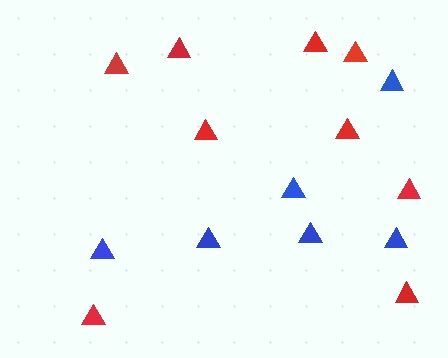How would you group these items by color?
There are 2 groups: one group of red triangles (9) and one group of blue triangles (6).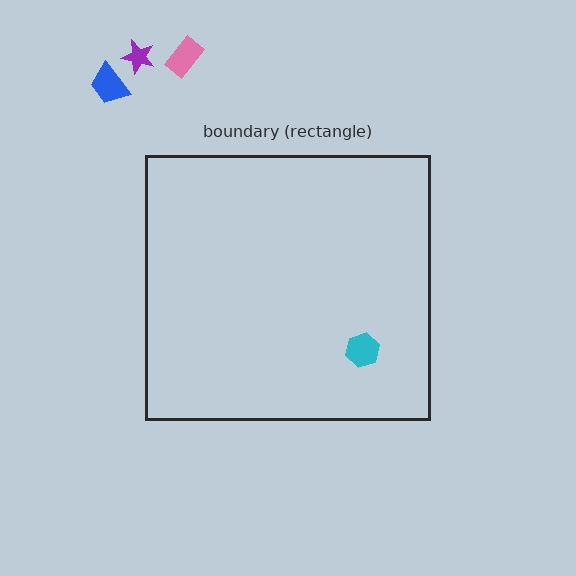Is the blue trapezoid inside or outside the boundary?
Outside.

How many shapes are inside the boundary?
1 inside, 3 outside.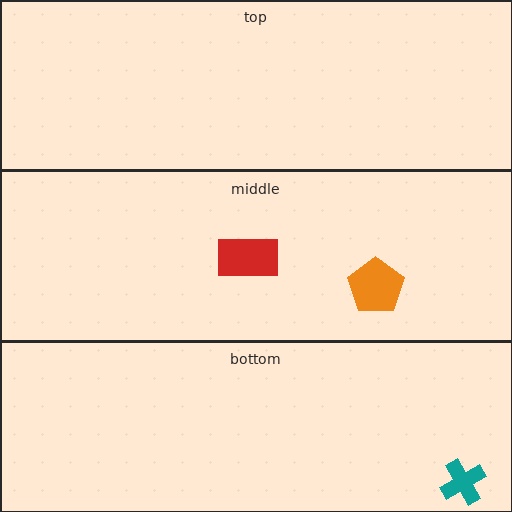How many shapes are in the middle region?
2.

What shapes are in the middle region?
The orange pentagon, the red rectangle.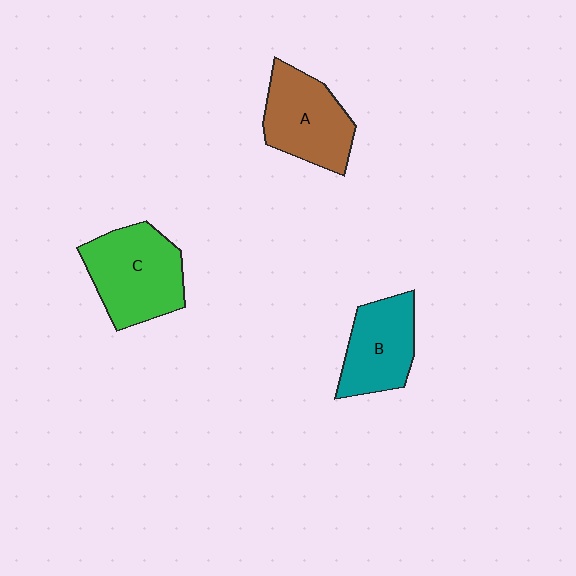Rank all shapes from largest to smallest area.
From largest to smallest: C (green), A (brown), B (teal).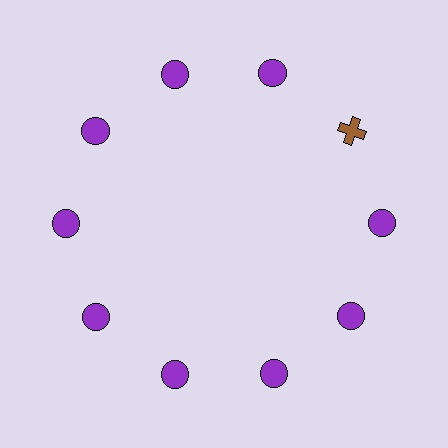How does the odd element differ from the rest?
It differs in both color (brown instead of purple) and shape (cross instead of circle).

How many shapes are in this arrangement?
There are 10 shapes arranged in a ring pattern.